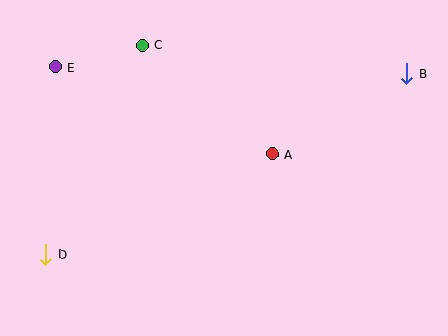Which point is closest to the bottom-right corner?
Point A is closest to the bottom-right corner.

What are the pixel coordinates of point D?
Point D is at (46, 254).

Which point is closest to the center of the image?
Point A at (272, 154) is closest to the center.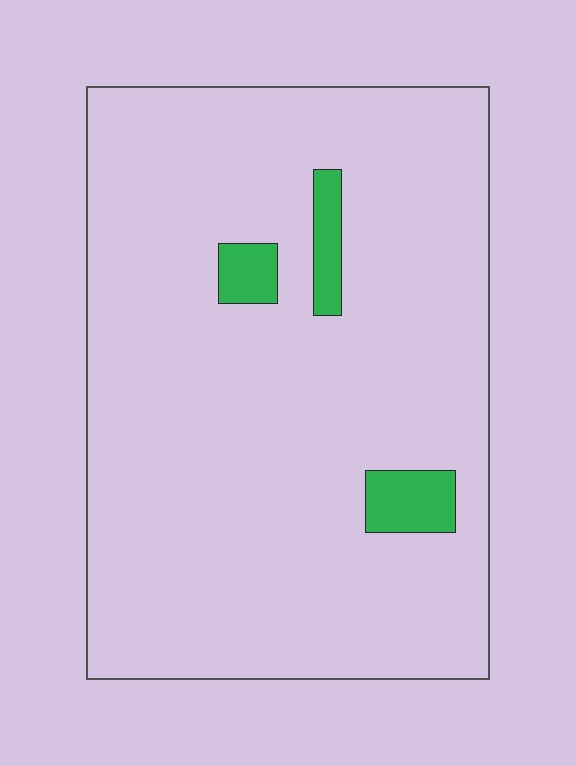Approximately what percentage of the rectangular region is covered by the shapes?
Approximately 5%.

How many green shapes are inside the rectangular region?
3.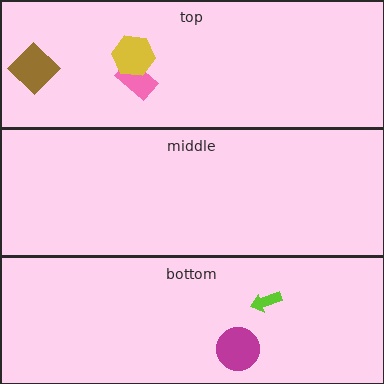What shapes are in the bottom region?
The lime arrow, the magenta circle.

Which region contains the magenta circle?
The bottom region.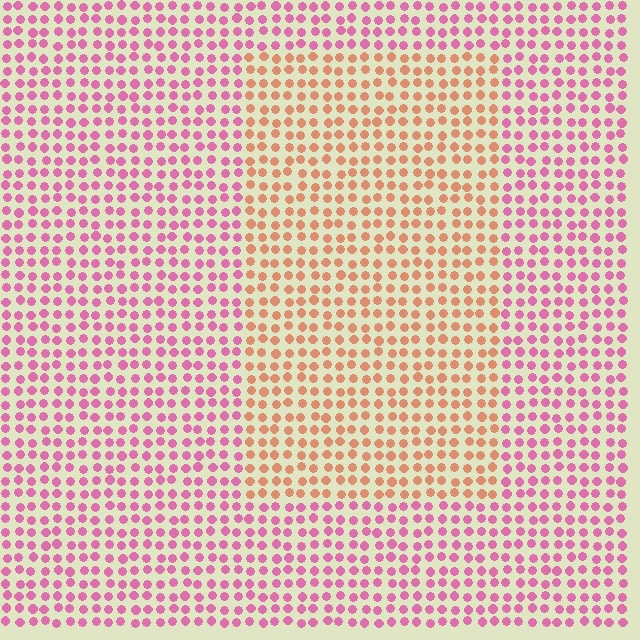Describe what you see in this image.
The image is filled with small pink elements in a uniform arrangement. A rectangle-shaped region is visible where the elements are tinted to a slightly different hue, forming a subtle color boundary.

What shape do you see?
I see a rectangle.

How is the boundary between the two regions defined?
The boundary is defined purely by a slight shift in hue (about 50 degrees). Spacing, size, and orientation are identical on both sides.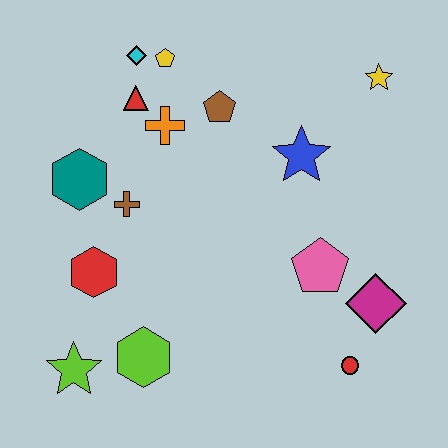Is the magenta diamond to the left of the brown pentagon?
No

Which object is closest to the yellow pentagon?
The cyan diamond is closest to the yellow pentagon.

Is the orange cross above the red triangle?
No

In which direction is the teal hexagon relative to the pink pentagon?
The teal hexagon is to the left of the pink pentagon.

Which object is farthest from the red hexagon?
The yellow star is farthest from the red hexagon.